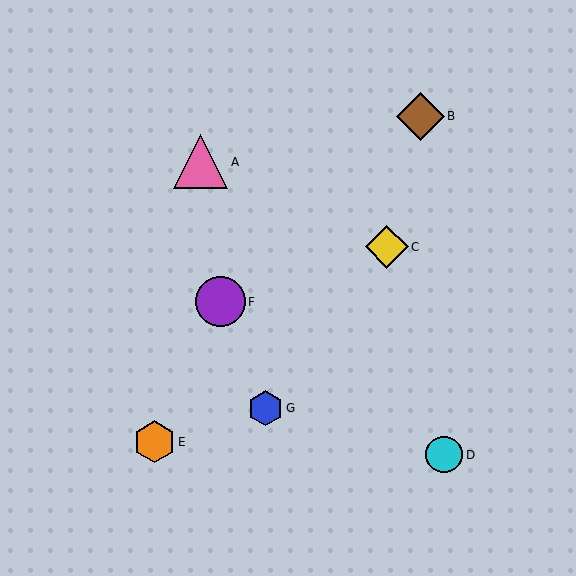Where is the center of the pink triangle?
The center of the pink triangle is at (201, 162).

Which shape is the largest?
The pink triangle (labeled A) is the largest.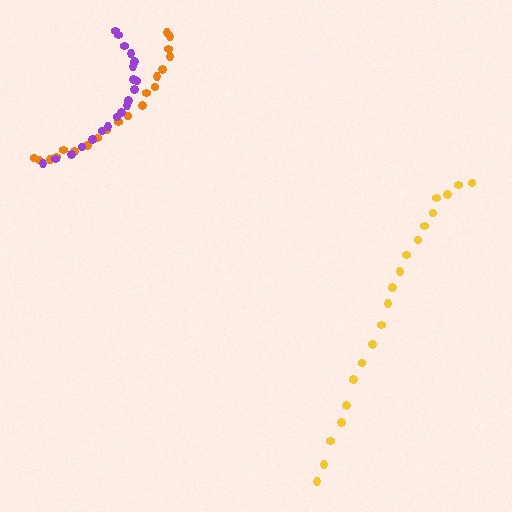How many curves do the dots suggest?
There are 3 distinct paths.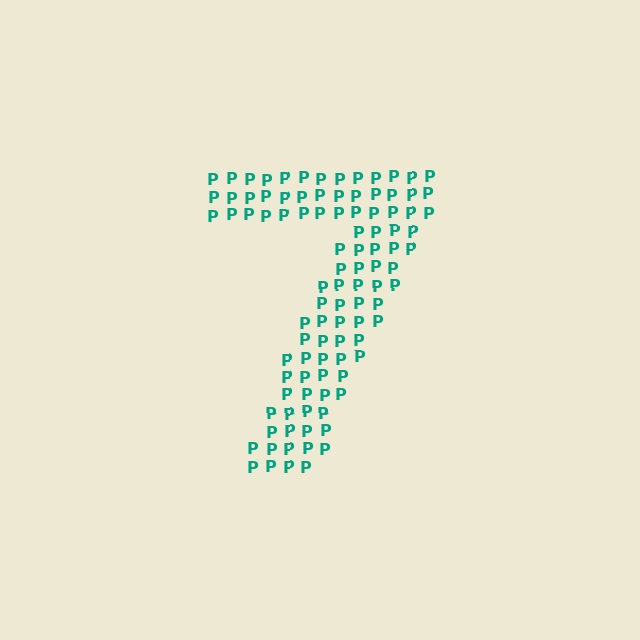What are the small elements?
The small elements are letter P's.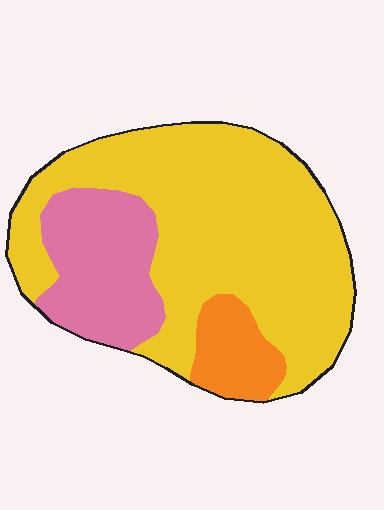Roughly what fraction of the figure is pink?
Pink covers about 20% of the figure.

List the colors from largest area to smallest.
From largest to smallest: yellow, pink, orange.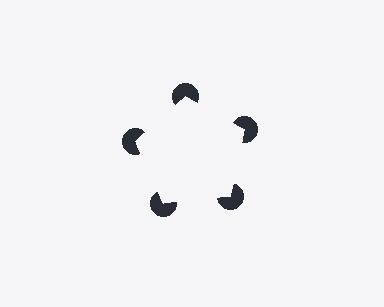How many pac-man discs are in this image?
There are 5 — one at each vertex of the illusory pentagon.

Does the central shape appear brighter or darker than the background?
It typically appears slightly brighter than the background, even though no actual brightness change is drawn.